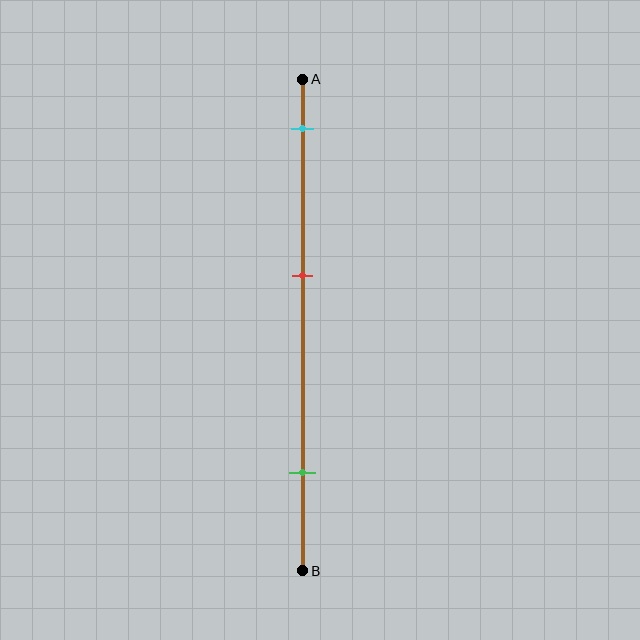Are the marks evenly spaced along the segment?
Yes, the marks are approximately evenly spaced.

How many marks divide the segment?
There are 3 marks dividing the segment.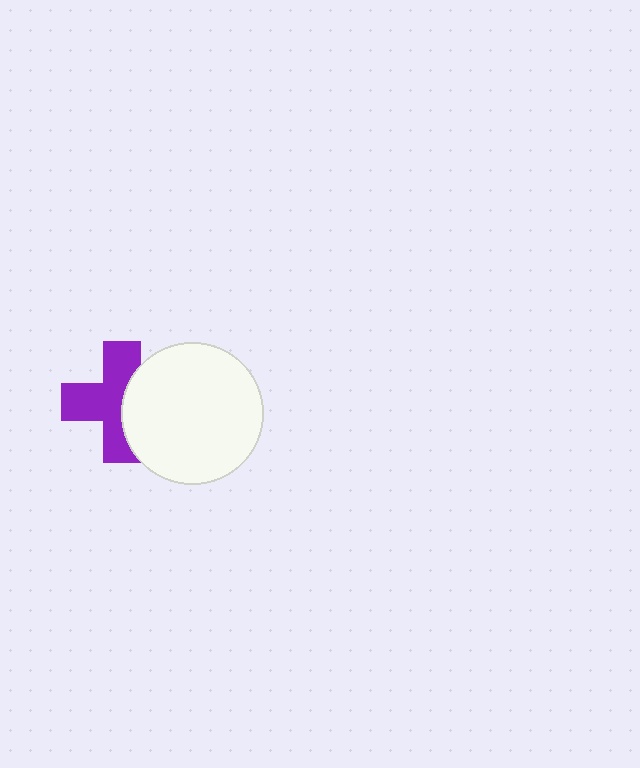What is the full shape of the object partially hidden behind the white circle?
The partially hidden object is a purple cross.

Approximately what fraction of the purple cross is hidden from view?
Roughly 38% of the purple cross is hidden behind the white circle.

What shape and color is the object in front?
The object in front is a white circle.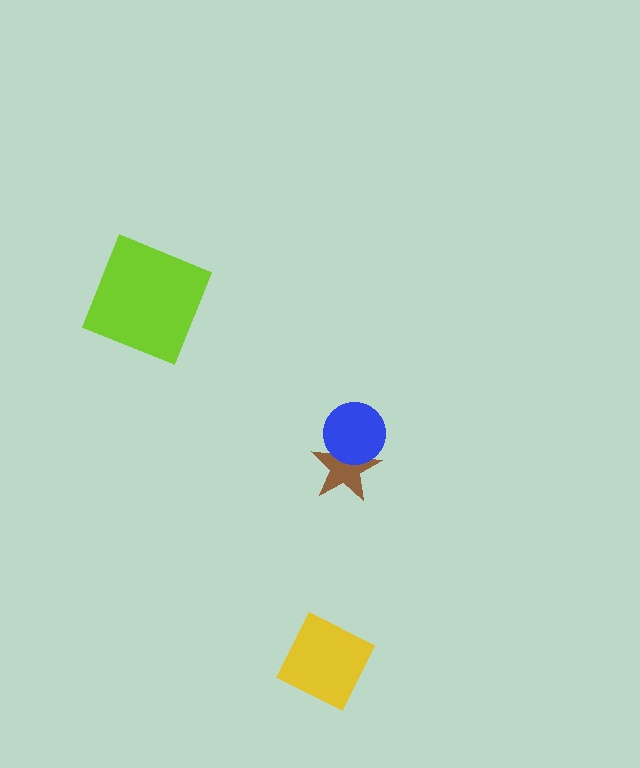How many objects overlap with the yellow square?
0 objects overlap with the yellow square.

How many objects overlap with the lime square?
0 objects overlap with the lime square.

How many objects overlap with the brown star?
1 object overlaps with the brown star.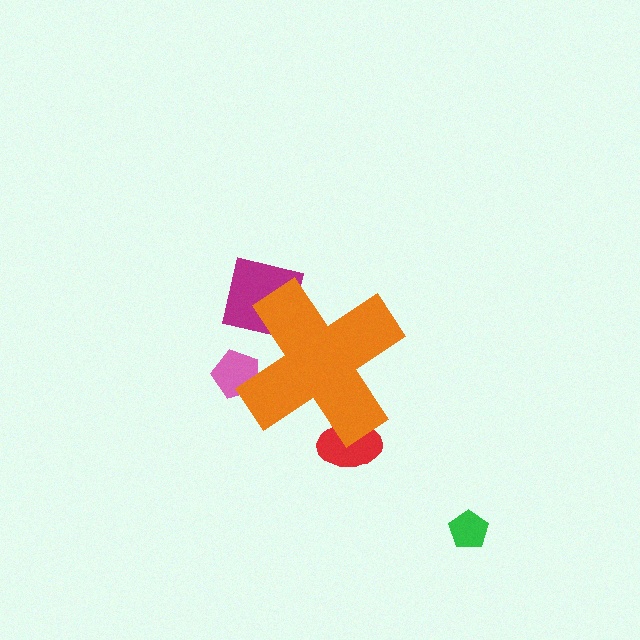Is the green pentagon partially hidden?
No, the green pentagon is fully visible.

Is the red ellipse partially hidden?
Yes, the red ellipse is partially hidden behind the orange cross.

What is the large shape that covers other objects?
An orange cross.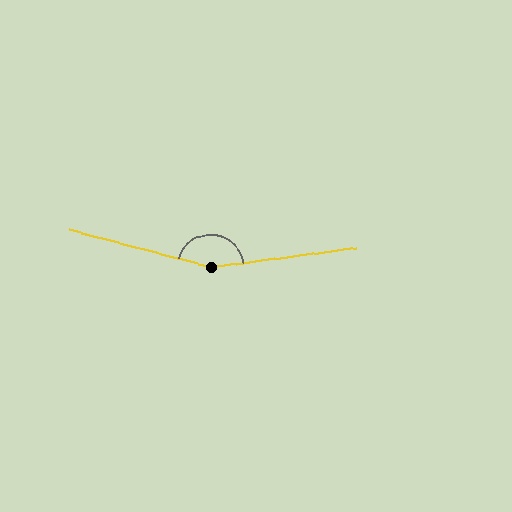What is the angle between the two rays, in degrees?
Approximately 158 degrees.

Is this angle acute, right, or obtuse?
It is obtuse.